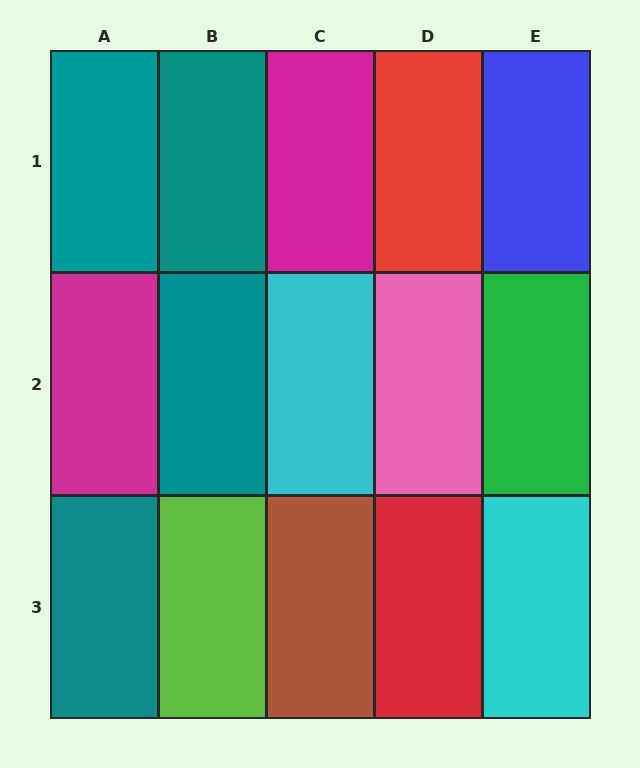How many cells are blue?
1 cell is blue.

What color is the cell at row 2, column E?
Green.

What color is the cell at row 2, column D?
Pink.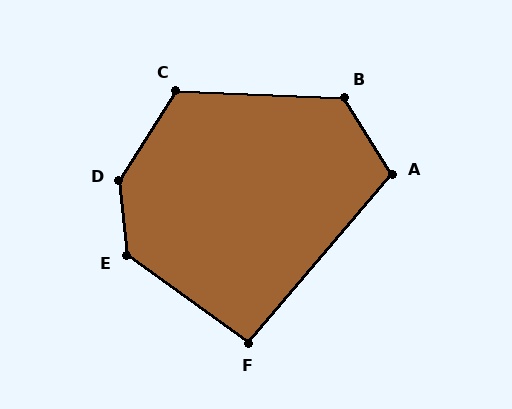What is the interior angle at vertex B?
Approximately 124 degrees (obtuse).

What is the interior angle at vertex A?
Approximately 108 degrees (obtuse).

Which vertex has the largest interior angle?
D, at approximately 142 degrees.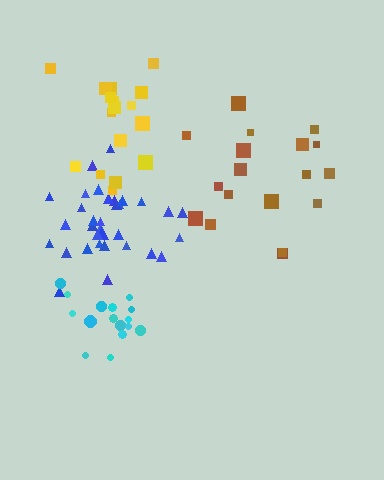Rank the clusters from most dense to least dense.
blue, cyan, yellow, brown.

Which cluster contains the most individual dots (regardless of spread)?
Blue (34).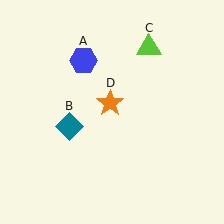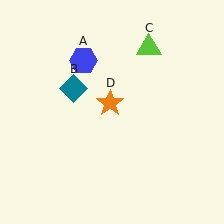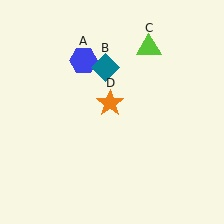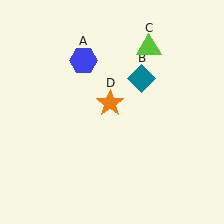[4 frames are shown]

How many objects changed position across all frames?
1 object changed position: teal diamond (object B).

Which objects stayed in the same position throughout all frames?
Blue hexagon (object A) and lime triangle (object C) and orange star (object D) remained stationary.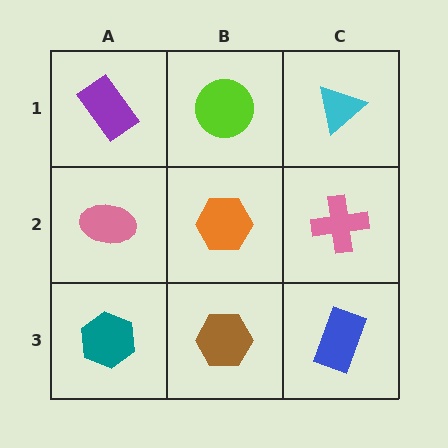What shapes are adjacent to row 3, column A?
A pink ellipse (row 2, column A), a brown hexagon (row 3, column B).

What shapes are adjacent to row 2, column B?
A lime circle (row 1, column B), a brown hexagon (row 3, column B), a pink ellipse (row 2, column A), a pink cross (row 2, column C).